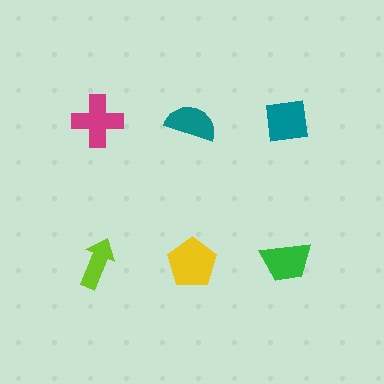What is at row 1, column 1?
A magenta cross.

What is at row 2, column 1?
A lime arrow.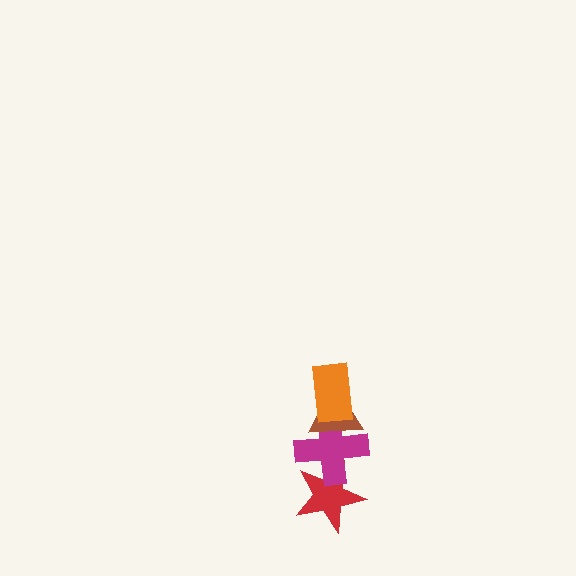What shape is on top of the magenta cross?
The brown triangle is on top of the magenta cross.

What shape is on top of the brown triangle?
The orange rectangle is on top of the brown triangle.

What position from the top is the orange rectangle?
The orange rectangle is 1st from the top.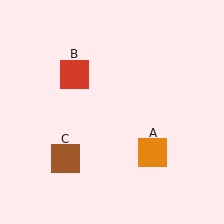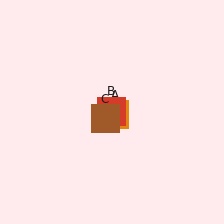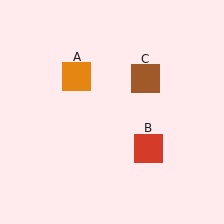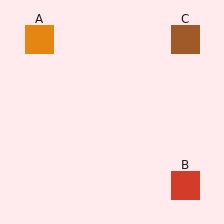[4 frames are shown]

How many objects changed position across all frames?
3 objects changed position: orange square (object A), red square (object B), brown square (object C).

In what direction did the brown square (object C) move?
The brown square (object C) moved up and to the right.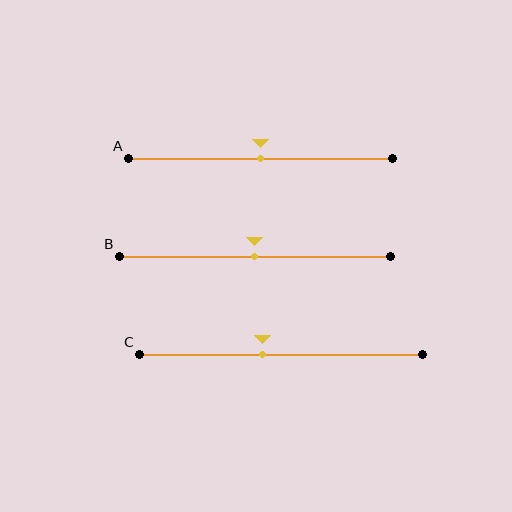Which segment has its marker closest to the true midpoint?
Segment A has its marker closest to the true midpoint.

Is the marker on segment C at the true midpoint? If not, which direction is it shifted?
No, the marker on segment C is shifted to the left by about 7% of the segment length.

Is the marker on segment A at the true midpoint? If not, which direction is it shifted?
Yes, the marker on segment A is at the true midpoint.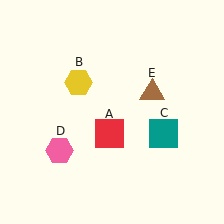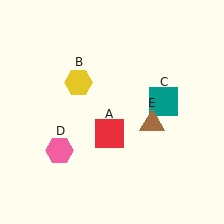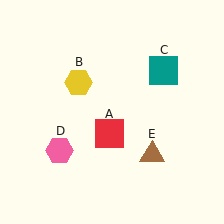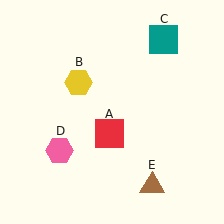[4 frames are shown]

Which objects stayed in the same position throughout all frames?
Red square (object A) and yellow hexagon (object B) and pink hexagon (object D) remained stationary.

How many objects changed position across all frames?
2 objects changed position: teal square (object C), brown triangle (object E).